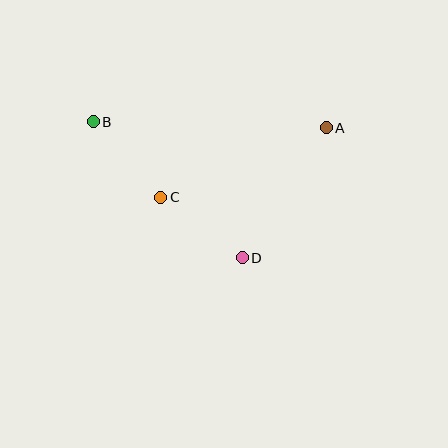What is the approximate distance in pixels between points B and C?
The distance between B and C is approximately 102 pixels.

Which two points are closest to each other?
Points C and D are closest to each other.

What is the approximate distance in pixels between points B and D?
The distance between B and D is approximately 202 pixels.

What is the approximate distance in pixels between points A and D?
The distance between A and D is approximately 155 pixels.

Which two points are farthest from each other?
Points A and B are farthest from each other.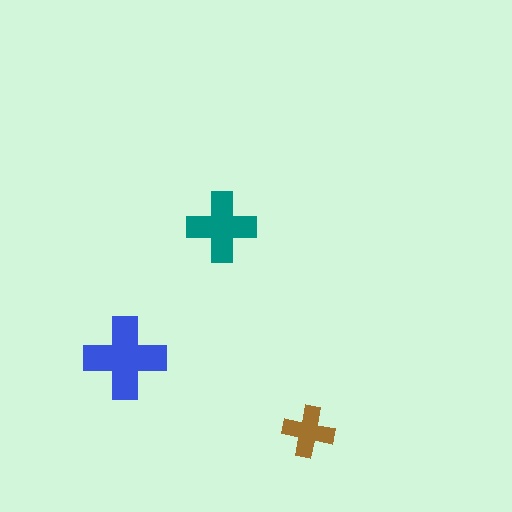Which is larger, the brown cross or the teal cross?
The teal one.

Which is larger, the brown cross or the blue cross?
The blue one.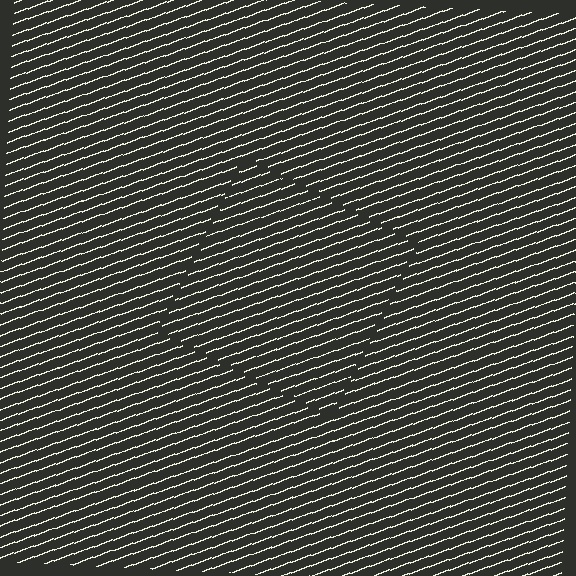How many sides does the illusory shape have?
4 sides — the line-ends trace a square.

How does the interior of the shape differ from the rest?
The interior of the shape contains the same grating, shifted by half a period — the contour is defined by the phase discontinuity where line-ends from the inner and outer gratings abut.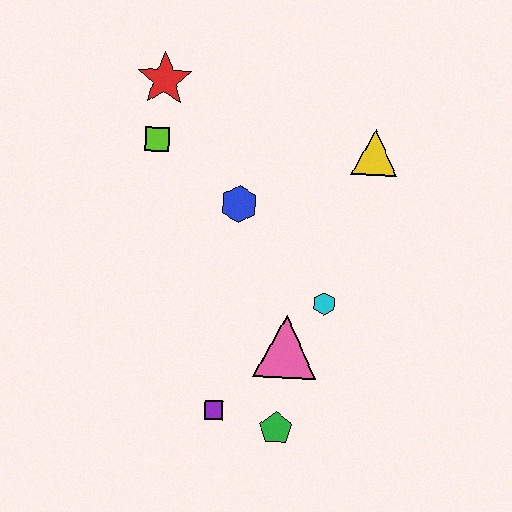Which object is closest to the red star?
The lime square is closest to the red star.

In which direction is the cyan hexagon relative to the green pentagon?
The cyan hexagon is above the green pentagon.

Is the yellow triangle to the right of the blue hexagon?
Yes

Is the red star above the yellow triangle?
Yes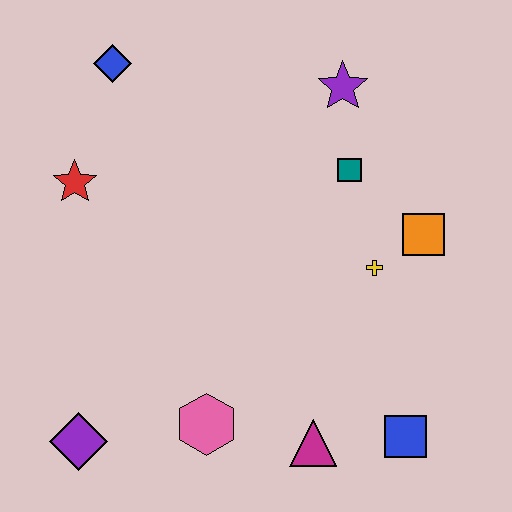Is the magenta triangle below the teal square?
Yes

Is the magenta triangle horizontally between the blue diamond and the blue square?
Yes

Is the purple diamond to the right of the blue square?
No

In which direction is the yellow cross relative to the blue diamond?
The yellow cross is to the right of the blue diamond.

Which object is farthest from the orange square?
The purple diamond is farthest from the orange square.